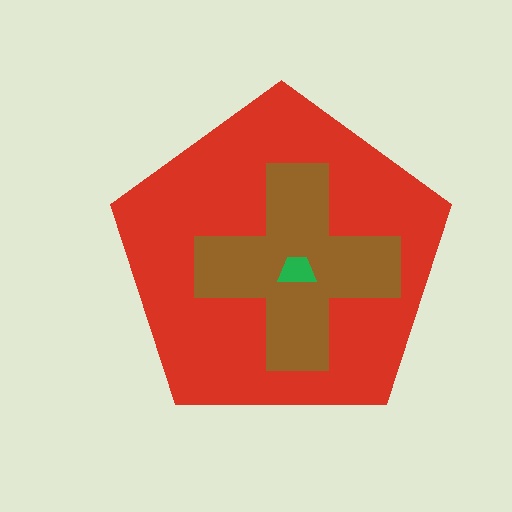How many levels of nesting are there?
3.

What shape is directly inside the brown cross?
The green trapezoid.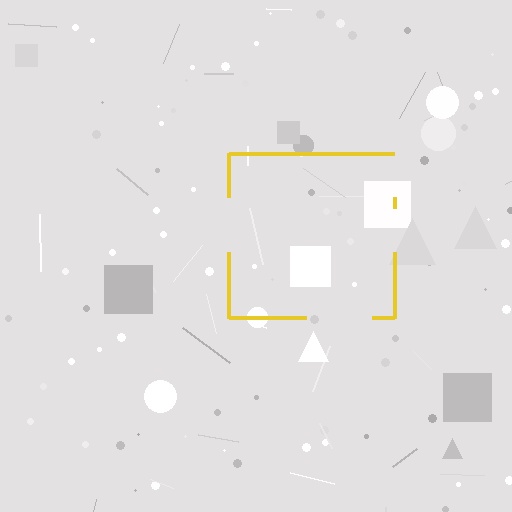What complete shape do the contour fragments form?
The contour fragments form a square.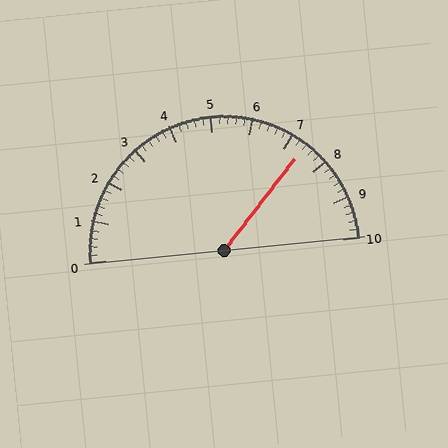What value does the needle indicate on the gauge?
The needle indicates approximately 7.4.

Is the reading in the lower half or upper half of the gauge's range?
The reading is in the upper half of the range (0 to 10).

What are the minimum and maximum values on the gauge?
The gauge ranges from 0 to 10.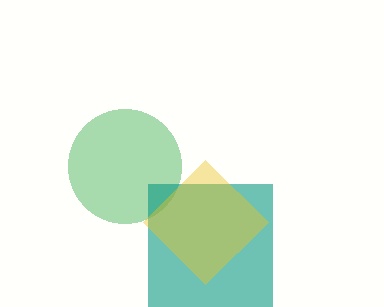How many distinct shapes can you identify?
There are 3 distinct shapes: a green circle, a teal square, a yellow diamond.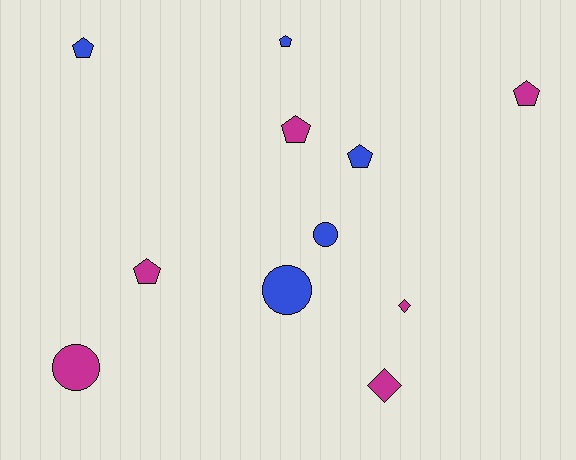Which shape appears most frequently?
Pentagon, with 6 objects.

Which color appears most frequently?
Magenta, with 6 objects.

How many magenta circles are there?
There is 1 magenta circle.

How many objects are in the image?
There are 11 objects.